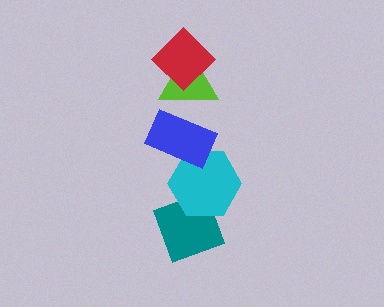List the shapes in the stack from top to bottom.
From top to bottom: the red diamond, the lime triangle, the blue rectangle, the cyan hexagon, the teal diamond.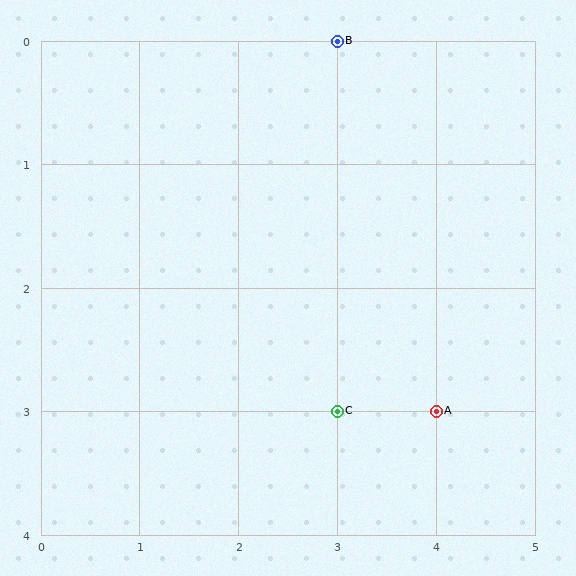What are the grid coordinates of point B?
Point B is at grid coordinates (3, 0).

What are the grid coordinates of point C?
Point C is at grid coordinates (3, 3).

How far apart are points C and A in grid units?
Points C and A are 1 column apart.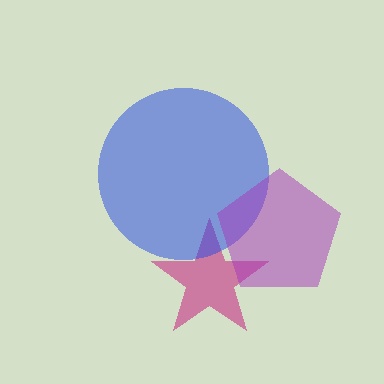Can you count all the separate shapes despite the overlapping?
Yes, there are 3 separate shapes.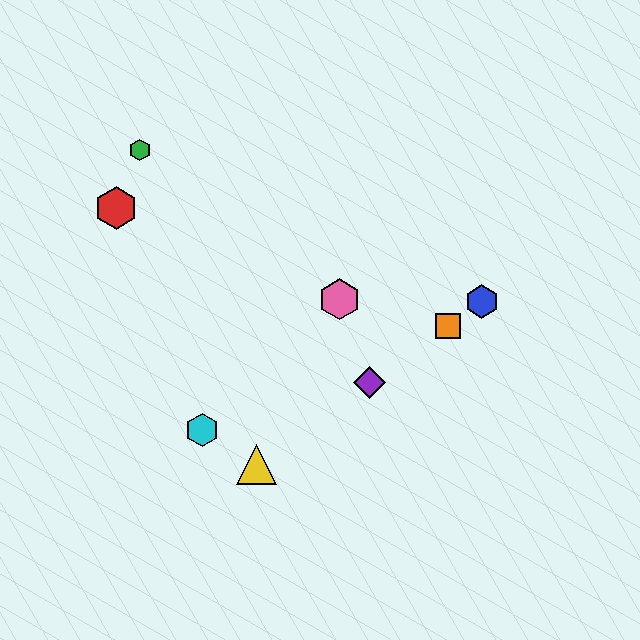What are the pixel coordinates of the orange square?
The orange square is at (448, 326).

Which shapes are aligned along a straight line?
The blue hexagon, the yellow triangle, the purple diamond, the orange square are aligned along a straight line.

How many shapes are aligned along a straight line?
4 shapes (the blue hexagon, the yellow triangle, the purple diamond, the orange square) are aligned along a straight line.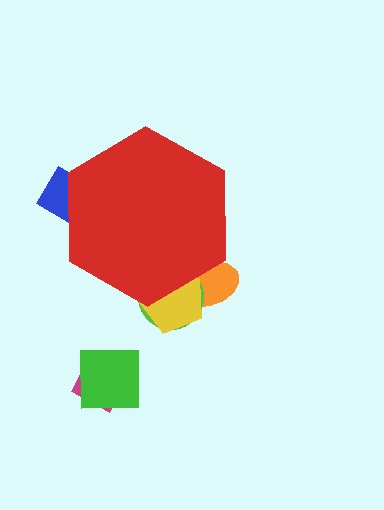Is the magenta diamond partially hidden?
No, the magenta diamond is fully visible.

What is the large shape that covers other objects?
A red hexagon.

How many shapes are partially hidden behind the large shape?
4 shapes are partially hidden.